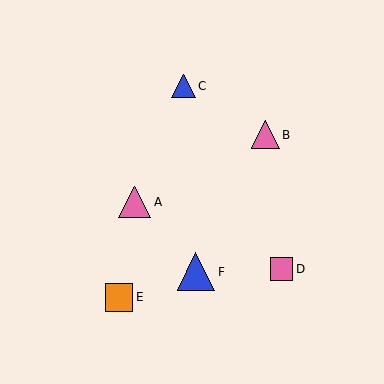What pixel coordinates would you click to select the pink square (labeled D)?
Click at (282, 269) to select the pink square D.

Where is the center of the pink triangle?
The center of the pink triangle is at (135, 202).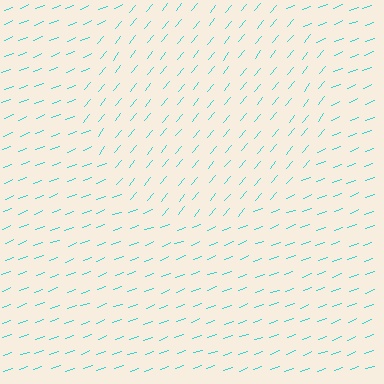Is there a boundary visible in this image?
Yes, there is a texture boundary formed by a change in line orientation.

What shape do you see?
I see a circle.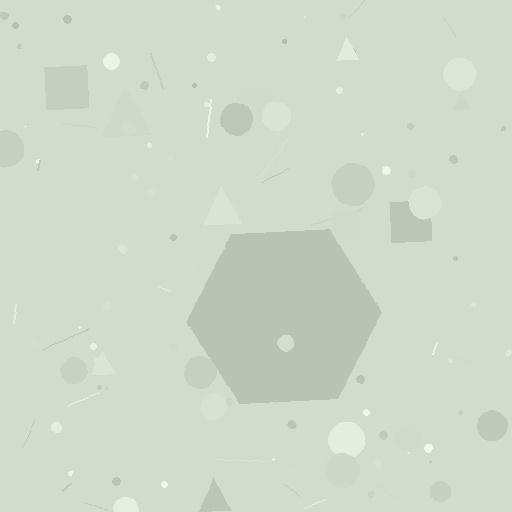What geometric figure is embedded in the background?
A hexagon is embedded in the background.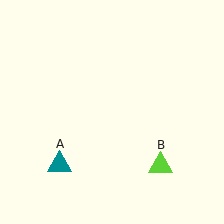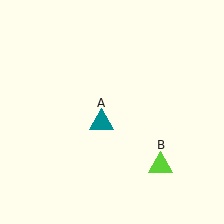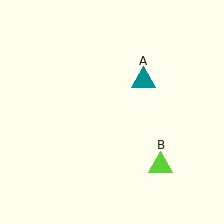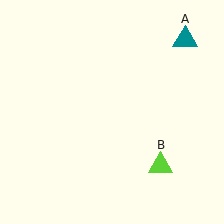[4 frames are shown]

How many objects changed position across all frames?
1 object changed position: teal triangle (object A).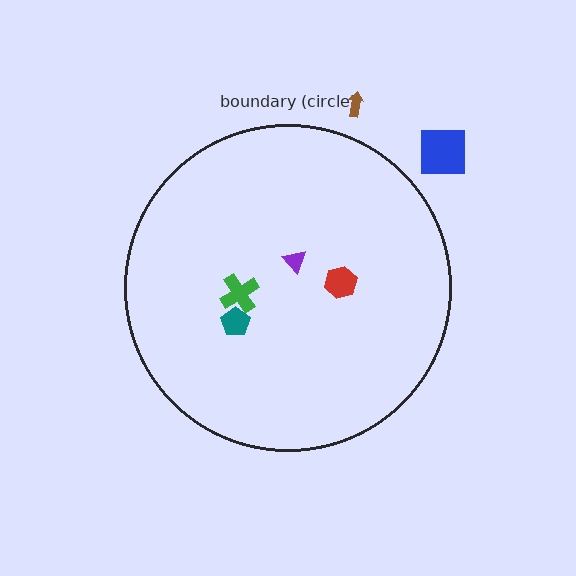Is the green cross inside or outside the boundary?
Inside.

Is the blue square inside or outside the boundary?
Outside.